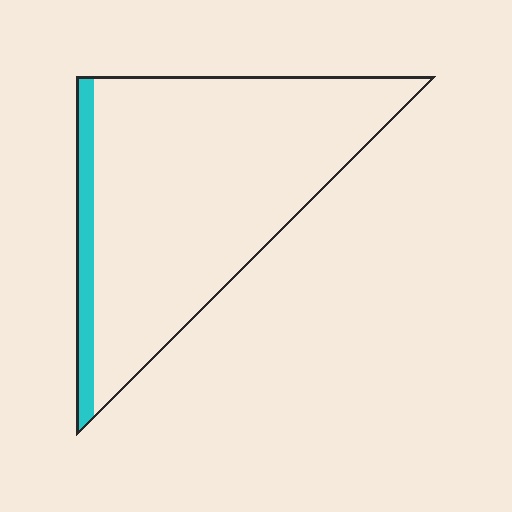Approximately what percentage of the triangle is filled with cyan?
Approximately 10%.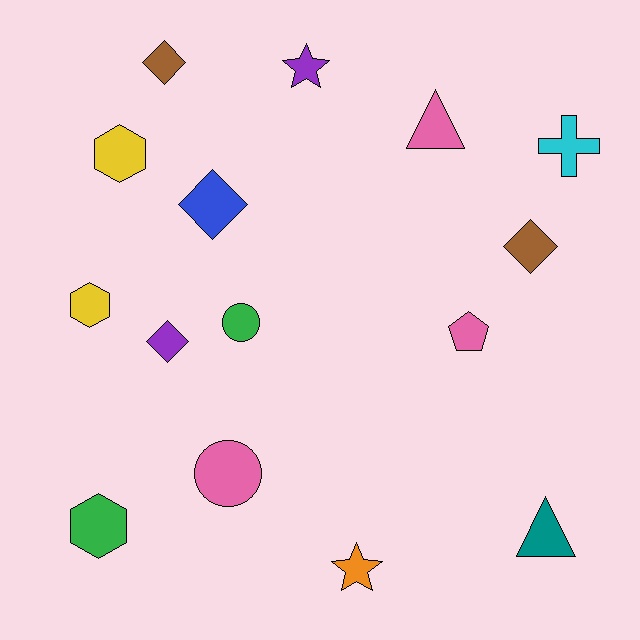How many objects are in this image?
There are 15 objects.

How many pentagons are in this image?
There is 1 pentagon.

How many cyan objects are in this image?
There is 1 cyan object.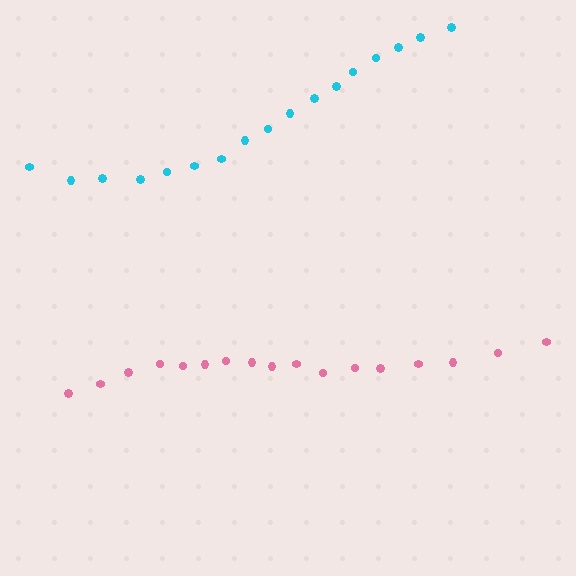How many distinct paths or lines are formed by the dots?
There are 2 distinct paths.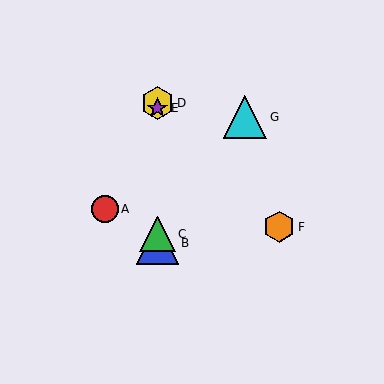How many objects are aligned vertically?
4 objects (B, C, D, E) are aligned vertically.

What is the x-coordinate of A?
Object A is at x≈105.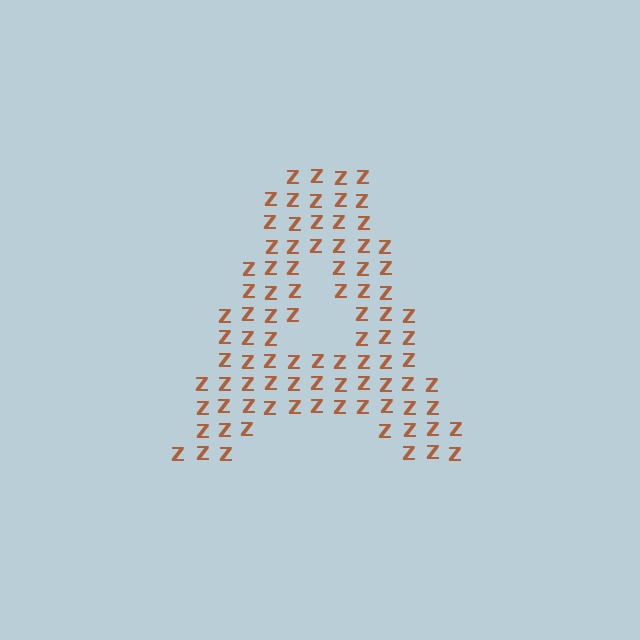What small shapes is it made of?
It is made of small letter Z's.